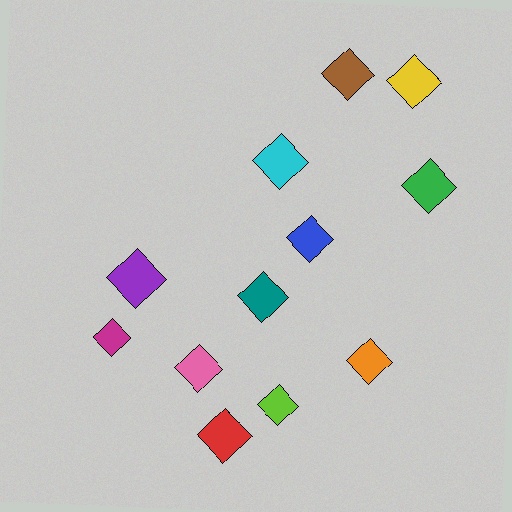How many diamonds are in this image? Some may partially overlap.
There are 12 diamonds.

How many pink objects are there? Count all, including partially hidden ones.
There is 1 pink object.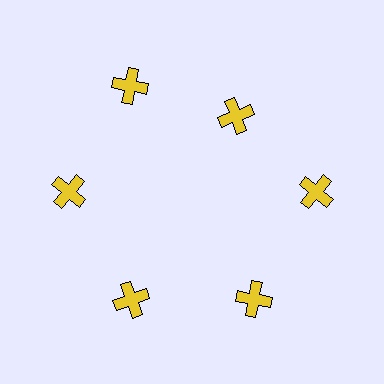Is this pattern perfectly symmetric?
No. The 6 yellow crosses are arranged in a ring, but one element near the 1 o'clock position is pulled inward toward the center, breaking the 6-fold rotational symmetry.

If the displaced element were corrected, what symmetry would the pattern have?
It would have 6-fold rotational symmetry — the pattern would map onto itself every 60 degrees.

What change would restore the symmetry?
The symmetry would be restored by moving it outward, back onto the ring so that all 6 crosses sit at equal angles and equal distance from the center.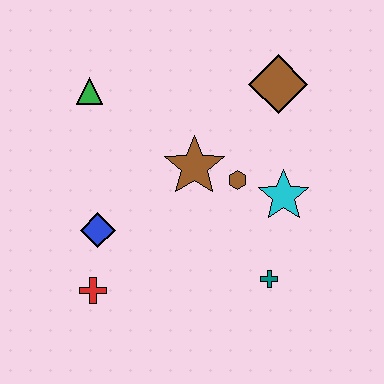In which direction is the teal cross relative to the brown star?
The teal cross is below the brown star.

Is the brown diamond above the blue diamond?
Yes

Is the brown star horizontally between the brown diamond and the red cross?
Yes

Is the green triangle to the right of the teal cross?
No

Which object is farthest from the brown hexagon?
The red cross is farthest from the brown hexagon.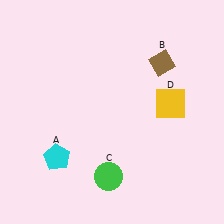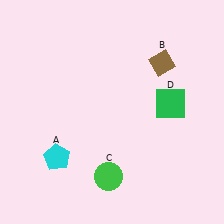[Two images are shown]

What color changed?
The square (D) changed from yellow in Image 1 to green in Image 2.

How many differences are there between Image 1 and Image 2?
There is 1 difference between the two images.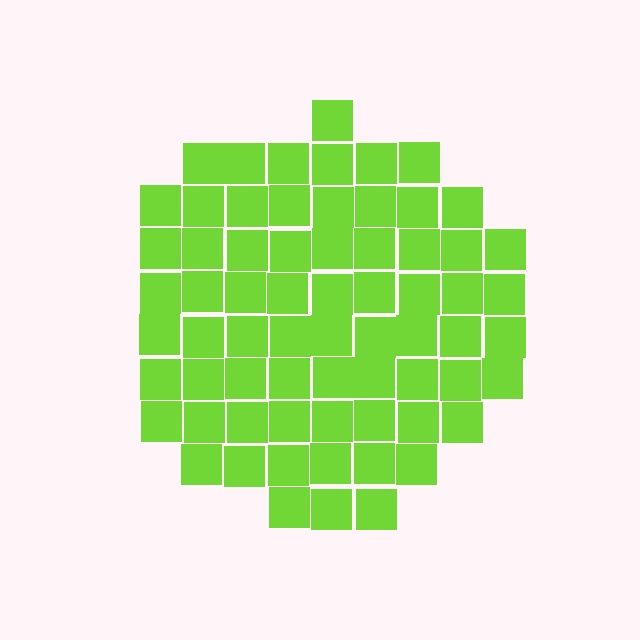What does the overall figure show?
The overall figure shows a circle.